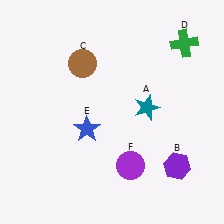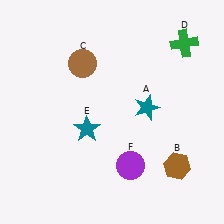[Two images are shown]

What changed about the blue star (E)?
In Image 1, E is blue. In Image 2, it changed to teal.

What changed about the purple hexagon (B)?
In Image 1, B is purple. In Image 2, it changed to brown.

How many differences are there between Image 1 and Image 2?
There are 2 differences between the two images.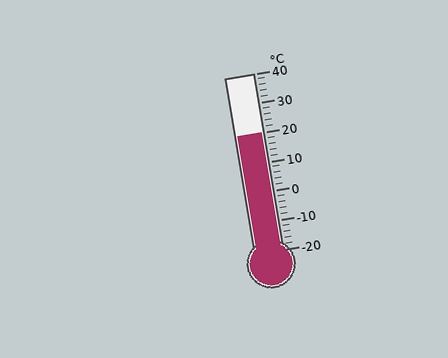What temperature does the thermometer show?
The thermometer shows approximately 20°C.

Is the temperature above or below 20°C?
The temperature is at 20°C.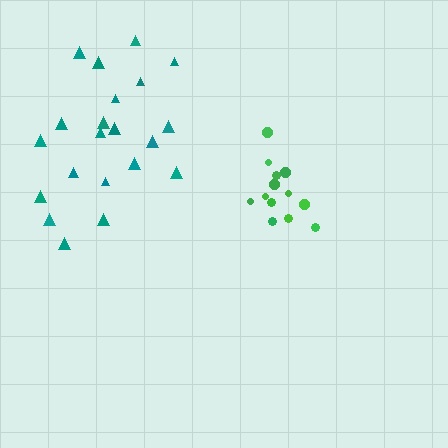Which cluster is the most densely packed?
Green.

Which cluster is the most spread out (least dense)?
Teal.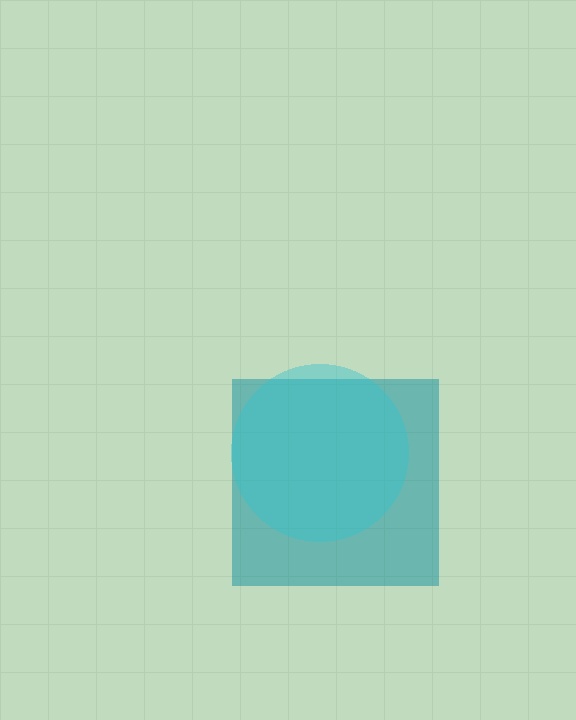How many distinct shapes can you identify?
There are 2 distinct shapes: a teal square, a cyan circle.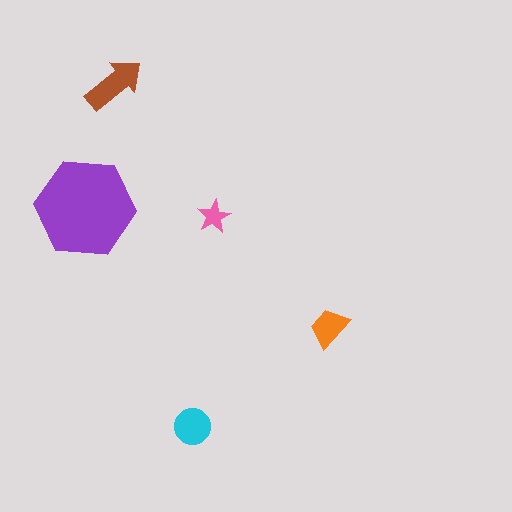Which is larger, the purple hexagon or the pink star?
The purple hexagon.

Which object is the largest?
The purple hexagon.